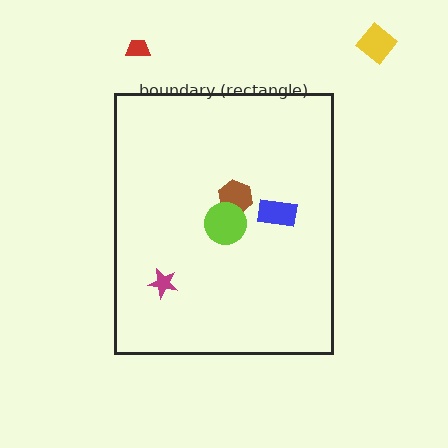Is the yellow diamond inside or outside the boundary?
Outside.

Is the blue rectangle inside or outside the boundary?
Inside.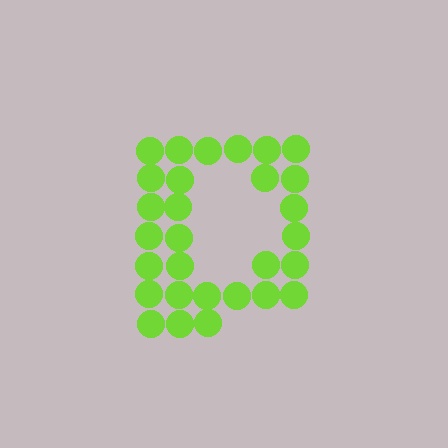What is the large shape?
The large shape is the letter D.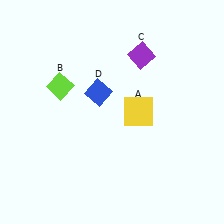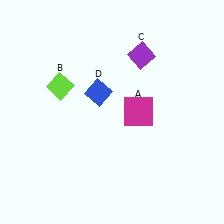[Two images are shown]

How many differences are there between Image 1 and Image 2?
There is 1 difference between the two images.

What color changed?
The square (A) changed from yellow in Image 1 to magenta in Image 2.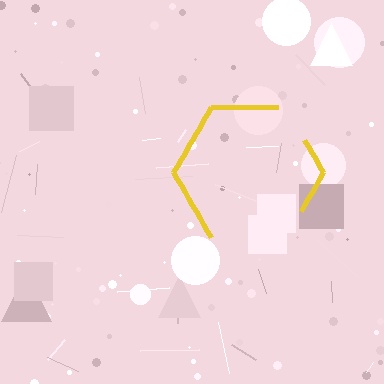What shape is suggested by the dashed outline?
The dashed outline suggests a hexagon.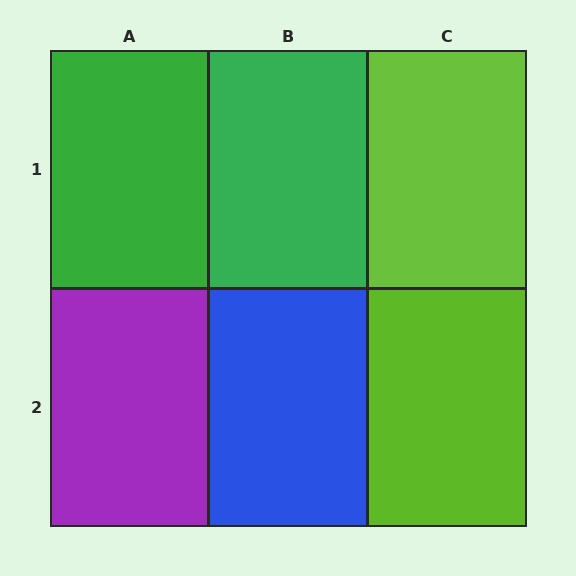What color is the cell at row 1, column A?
Green.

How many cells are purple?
1 cell is purple.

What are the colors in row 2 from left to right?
Purple, blue, lime.